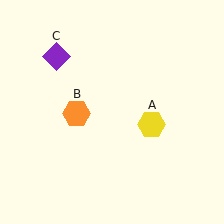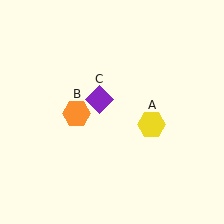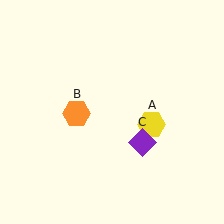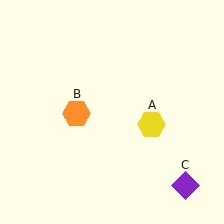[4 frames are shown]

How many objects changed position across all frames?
1 object changed position: purple diamond (object C).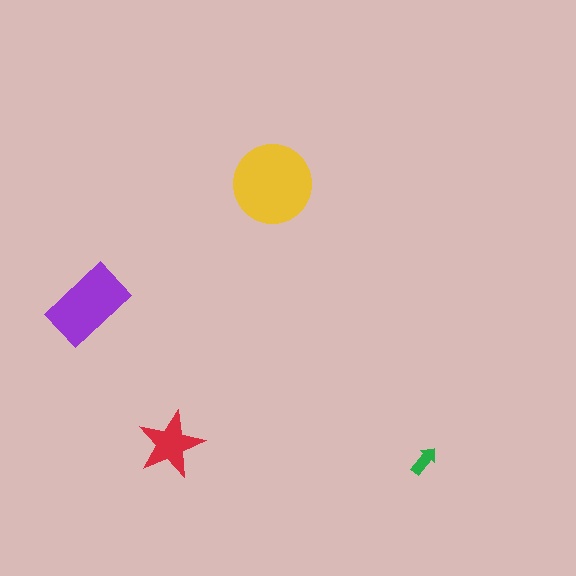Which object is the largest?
The yellow circle.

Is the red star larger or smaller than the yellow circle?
Smaller.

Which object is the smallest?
The green arrow.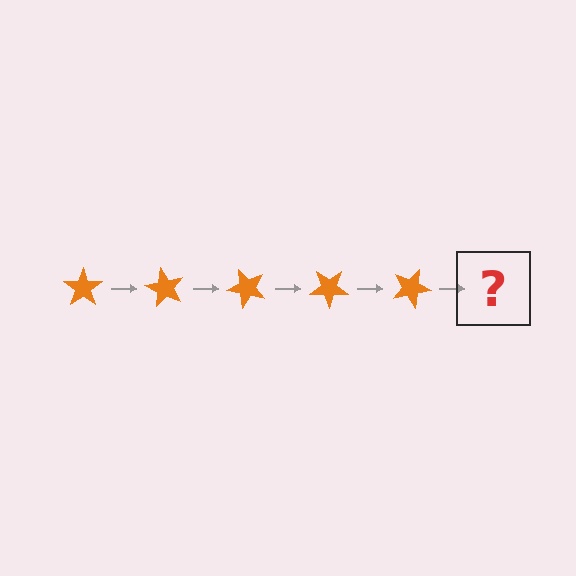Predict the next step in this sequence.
The next step is an orange star rotated 300 degrees.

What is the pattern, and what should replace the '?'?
The pattern is that the star rotates 60 degrees each step. The '?' should be an orange star rotated 300 degrees.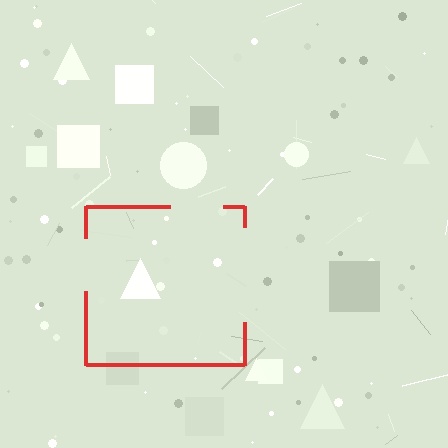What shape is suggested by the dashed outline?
The dashed outline suggests a square.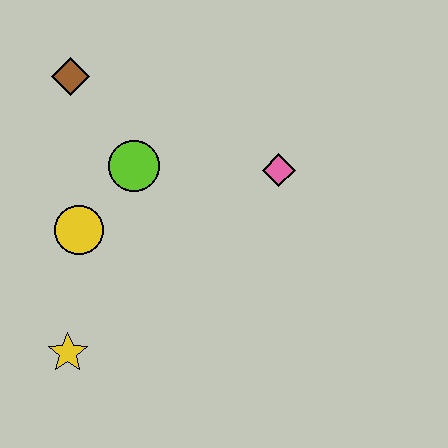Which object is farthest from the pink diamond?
The yellow star is farthest from the pink diamond.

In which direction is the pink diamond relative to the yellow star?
The pink diamond is to the right of the yellow star.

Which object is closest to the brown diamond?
The lime circle is closest to the brown diamond.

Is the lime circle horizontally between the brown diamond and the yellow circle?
No